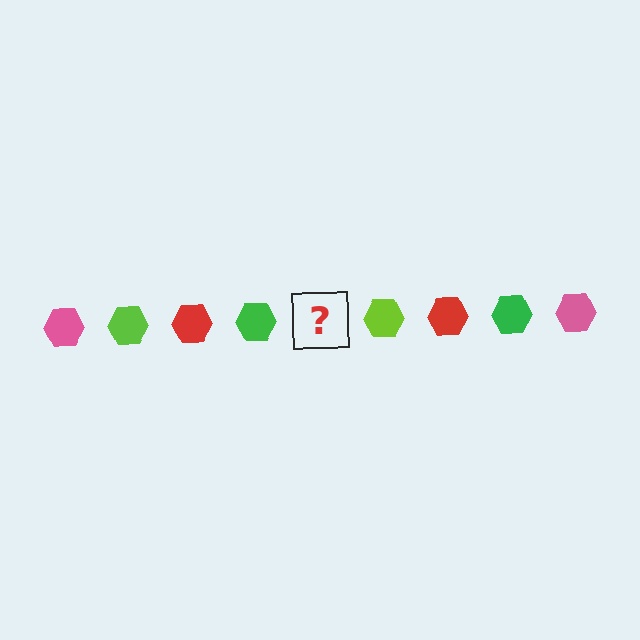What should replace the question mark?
The question mark should be replaced with a pink hexagon.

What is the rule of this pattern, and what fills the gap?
The rule is that the pattern cycles through pink, lime, red, green hexagons. The gap should be filled with a pink hexagon.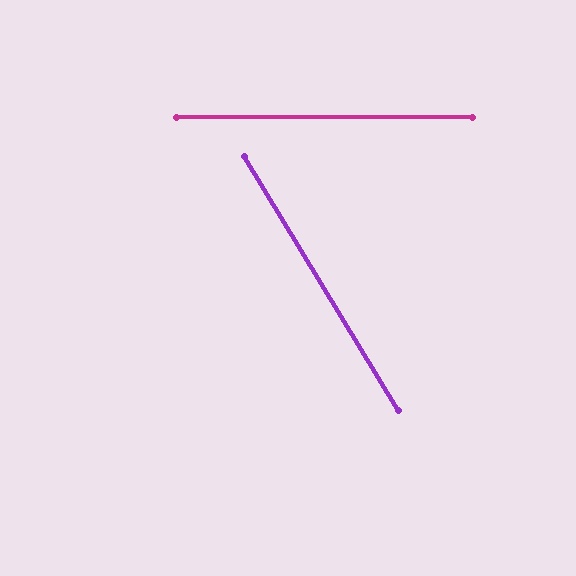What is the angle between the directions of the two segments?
Approximately 59 degrees.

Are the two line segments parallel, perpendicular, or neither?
Neither parallel nor perpendicular — they differ by about 59°.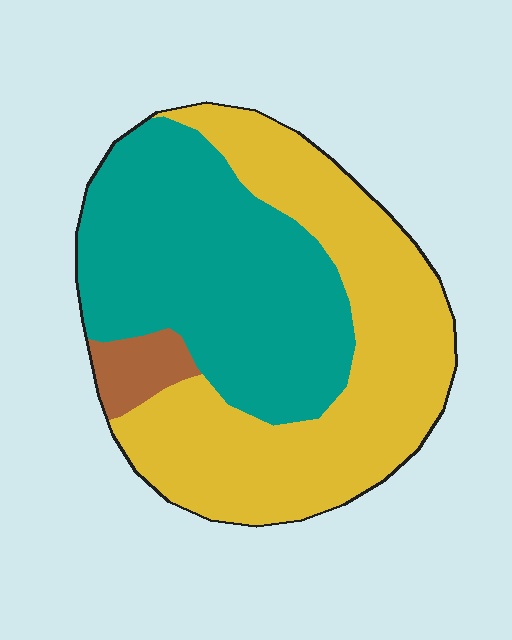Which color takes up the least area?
Brown, at roughly 5%.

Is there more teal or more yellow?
Yellow.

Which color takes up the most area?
Yellow, at roughly 50%.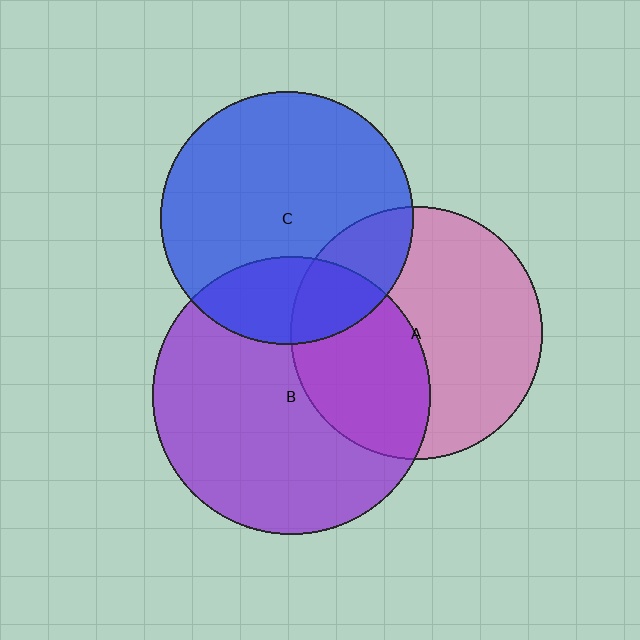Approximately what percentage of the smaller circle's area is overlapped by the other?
Approximately 20%.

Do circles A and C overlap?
Yes.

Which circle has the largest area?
Circle B (purple).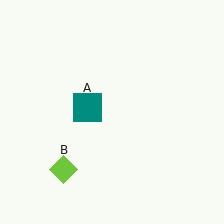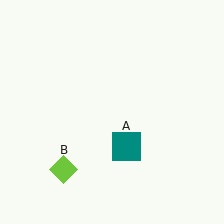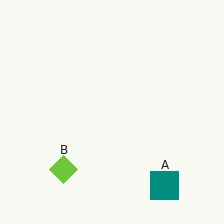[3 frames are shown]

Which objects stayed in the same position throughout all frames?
Lime diamond (object B) remained stationary.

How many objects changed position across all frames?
1 object changed position: teal square (object A).